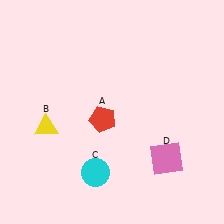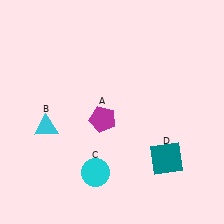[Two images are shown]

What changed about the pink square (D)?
In Image 1, D is pink. In Image 2, it changed to teal.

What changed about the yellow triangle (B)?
In Image 1, B is yellow. In Image 2, it changed to cyan.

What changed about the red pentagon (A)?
In Image 1, A is red. In Image 2, it changed to magenta.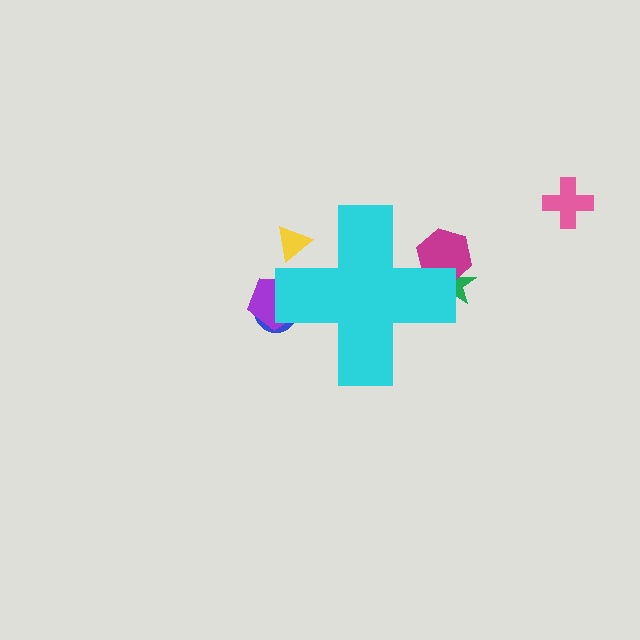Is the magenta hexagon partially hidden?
Yes, the magenta hexagon is partially hidden behind the cyan cross.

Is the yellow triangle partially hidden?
Yes, the yellow triangle is partially hidden behind the cyan cross.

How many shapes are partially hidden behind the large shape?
5 shapes are partially hidden.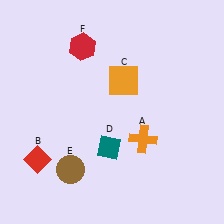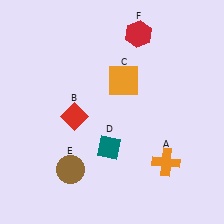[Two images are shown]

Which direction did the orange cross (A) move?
The orange cross (A) moved right.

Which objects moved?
The objects that moved are: the orange cross (A), the red diamond (B), the red hexagon (F).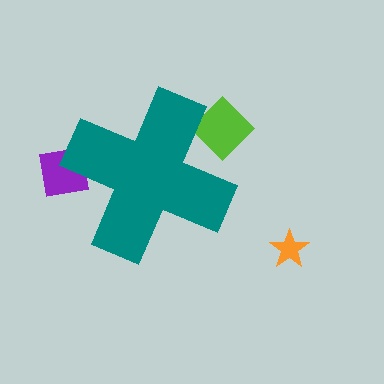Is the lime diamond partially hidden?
Yes, the lime diamond is partially hidden behind the teal cross.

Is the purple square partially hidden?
Yes, the purple square is partially hidden behind the teal cross.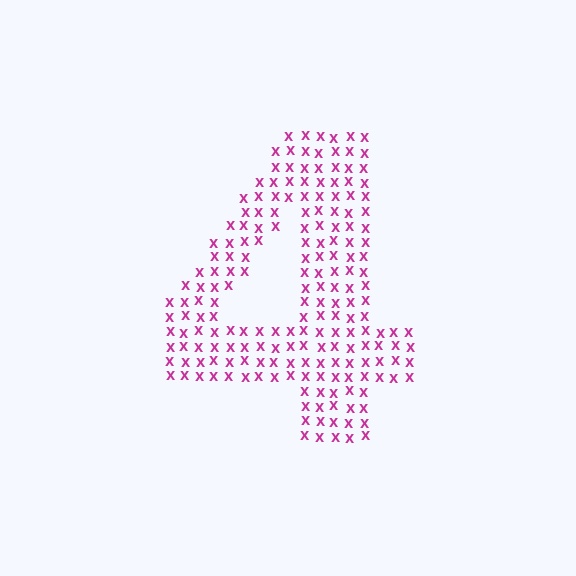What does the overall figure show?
The overall figure shows the digit 4.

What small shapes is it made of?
It is made of small letter X's.